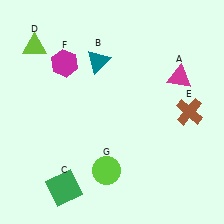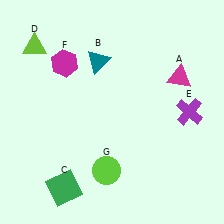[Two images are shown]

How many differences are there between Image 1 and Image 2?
There is 1 difference between the two images.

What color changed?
The cross (E) changed from brown in Image 1 to purple in Image 2.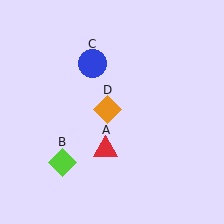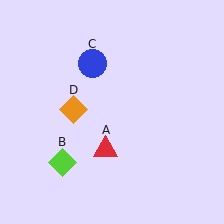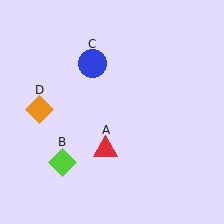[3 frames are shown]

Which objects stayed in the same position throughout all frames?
Red triangle (object A) and lime diamond (object B) and blue circle (object C) remained stationary.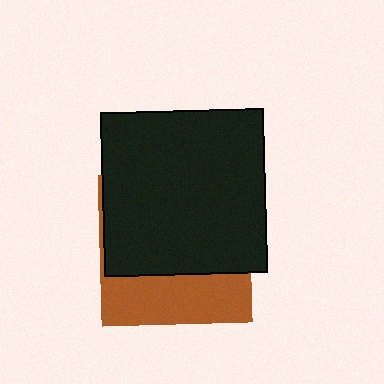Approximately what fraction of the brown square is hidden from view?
Roughly 67% of the brown square is hidden behind the black square.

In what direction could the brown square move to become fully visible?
The brown square could move down. That would shift it out from behind the black square entirely.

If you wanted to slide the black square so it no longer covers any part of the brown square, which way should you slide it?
Slide it up — that is the most direct way to separate the two shapes.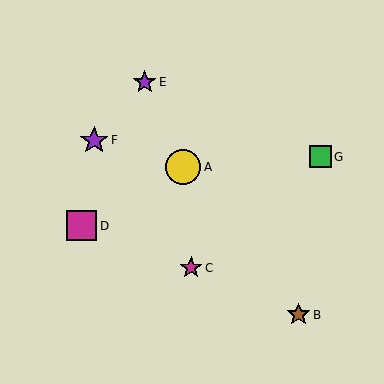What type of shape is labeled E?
Shape E is a purple star.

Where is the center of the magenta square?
The center of the magenta square is at (82, 226).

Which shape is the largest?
The yellow circle (labeled A) is the largest.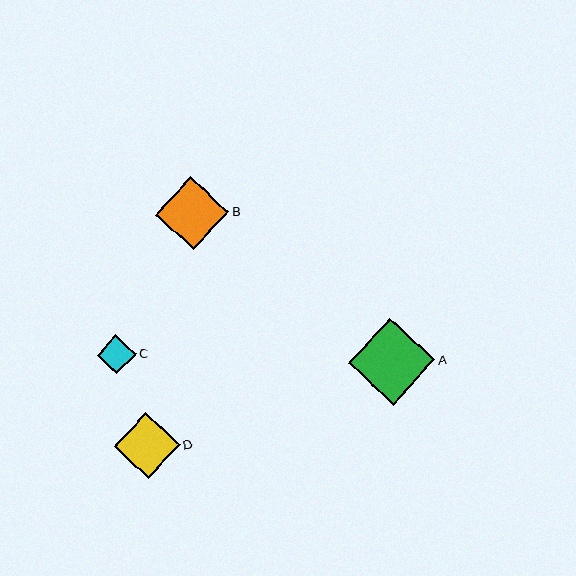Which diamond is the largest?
Diamond A is the largest with a size of approximately 86 pixels.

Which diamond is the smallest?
Diamond C is the smallest with a size of approximately 39 pixels.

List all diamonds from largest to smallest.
From largest to smallest: A, B, D, C.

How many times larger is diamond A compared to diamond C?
Diamond A is approximately 2.2 times the size of diamond C.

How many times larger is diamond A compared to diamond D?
Diamond A is approximately 1.3 times the size of diamond D.